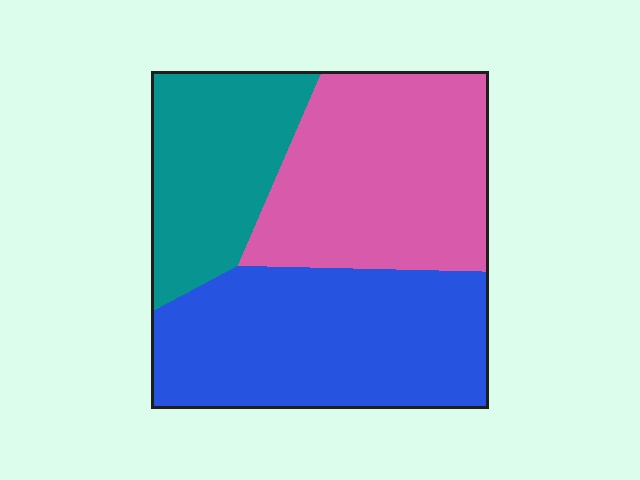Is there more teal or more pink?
Pink.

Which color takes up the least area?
Teal, at roughly 25%.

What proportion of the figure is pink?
Pink takes up between a quarter and a half of the figure.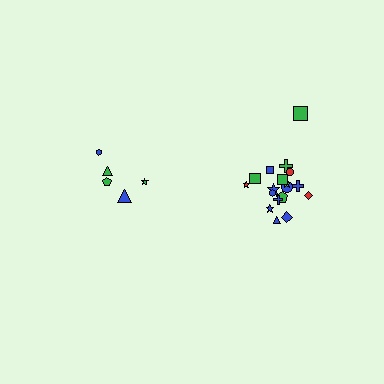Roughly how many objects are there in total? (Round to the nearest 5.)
Roughly 25 objects in total.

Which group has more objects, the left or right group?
The right group.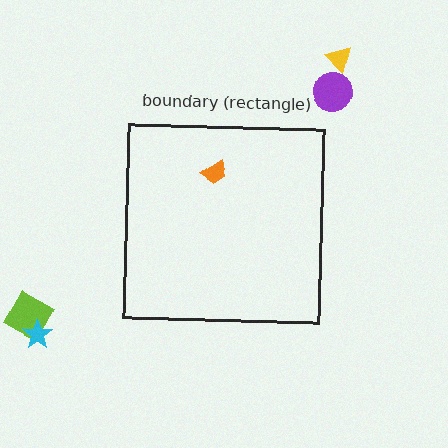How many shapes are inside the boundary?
1 inside, 4 outside.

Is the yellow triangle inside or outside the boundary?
Outside.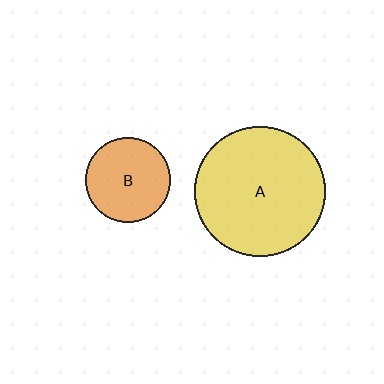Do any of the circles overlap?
No, none of the circles overlap.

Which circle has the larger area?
Circle A (yellow).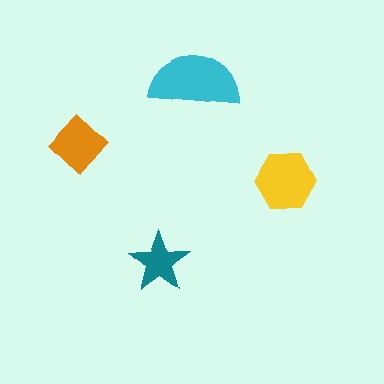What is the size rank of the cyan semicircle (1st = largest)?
1st.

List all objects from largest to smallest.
The cyan semicircle, the yellow hexagon, the orange diamond, the teal star.